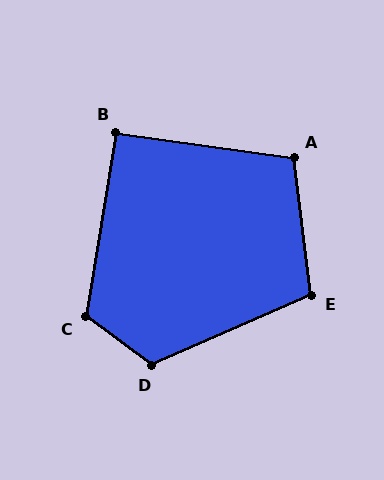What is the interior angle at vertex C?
Approximately 117 degrees (obtuse).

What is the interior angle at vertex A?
Approximately 105 degrees (obtuse).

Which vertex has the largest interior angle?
D, at approximately 120 degrees.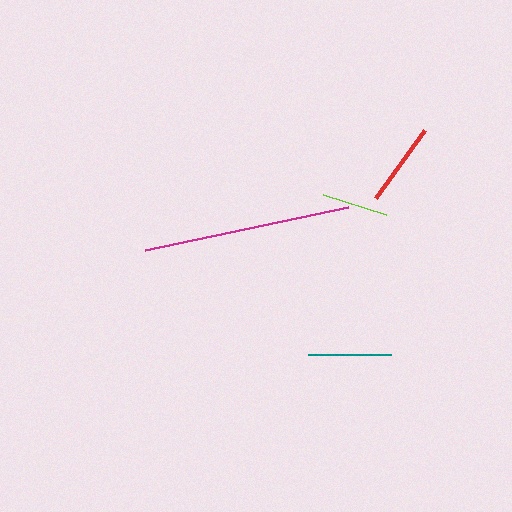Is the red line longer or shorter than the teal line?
The red line is longer than the teal line.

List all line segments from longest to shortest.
From longest to shortest: magenta, red, teal, lime.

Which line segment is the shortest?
The lime line is the shortest at approximately 66 pixels.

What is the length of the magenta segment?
The magenta segment is approximately 207 pixels long.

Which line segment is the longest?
The magenta line is the longest at approximately 207 pixels.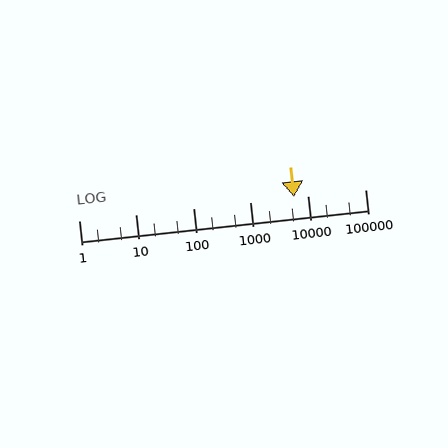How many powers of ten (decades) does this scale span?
The scale spans 5 decades, from 1 to 100000.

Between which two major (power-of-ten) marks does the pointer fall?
The pointer is between 1000 and 10000.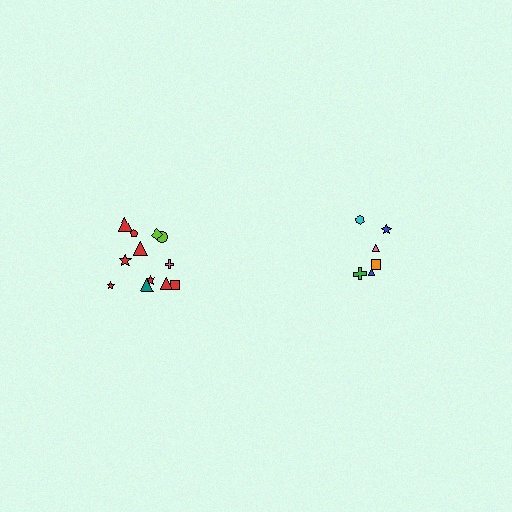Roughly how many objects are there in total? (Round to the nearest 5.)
Roughly 20 objects in total.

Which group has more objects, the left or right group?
The left group.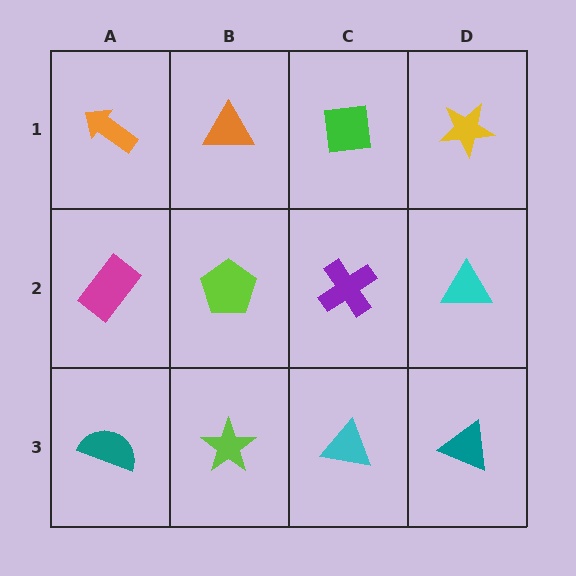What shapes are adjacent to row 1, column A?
A magenta rectangle (row 2, column A), an orange triangle (row 1, column B).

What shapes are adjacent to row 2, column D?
A yellow star (row 1, column D), a teal triangle (row 3, column D), a purple cross (row 2, column C).